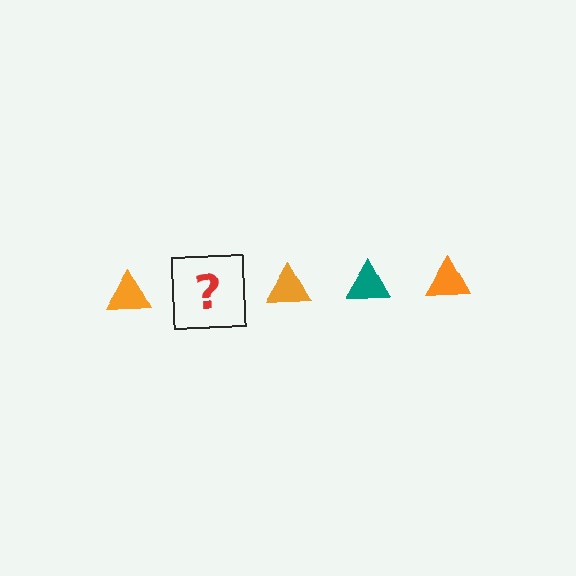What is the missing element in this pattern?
The missing element is a teal triangle.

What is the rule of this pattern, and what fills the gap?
The rule is that the pattern cycles through orange, teal triangles. The gap should be filled with a teal triangle.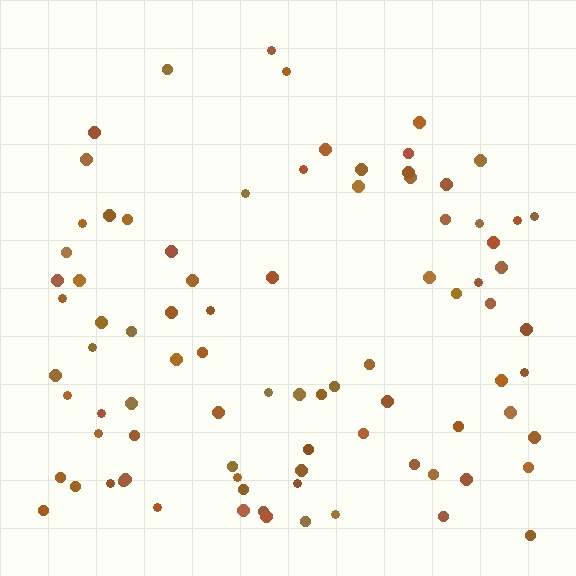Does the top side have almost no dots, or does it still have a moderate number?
Still a moderate number, just noticeably fewer than the bottom.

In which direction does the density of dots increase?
From top to bottom, with the bottom side densest.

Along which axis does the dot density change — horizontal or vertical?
Vertical.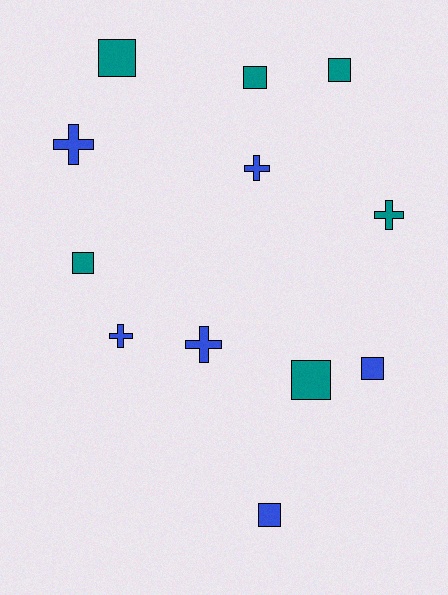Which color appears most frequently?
Blue, with 6 objects.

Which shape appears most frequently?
Square, with 7 objects.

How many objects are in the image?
There are 12 objects.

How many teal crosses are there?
There is 1 teal cross.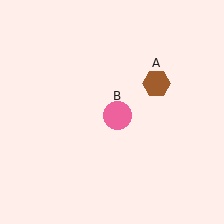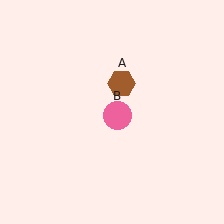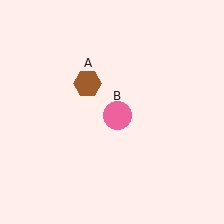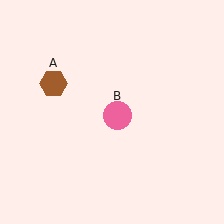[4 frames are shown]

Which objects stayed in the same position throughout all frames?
Pink circle (object B) remained stationary.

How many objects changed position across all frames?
1 object changed position: brown hexagon (object A).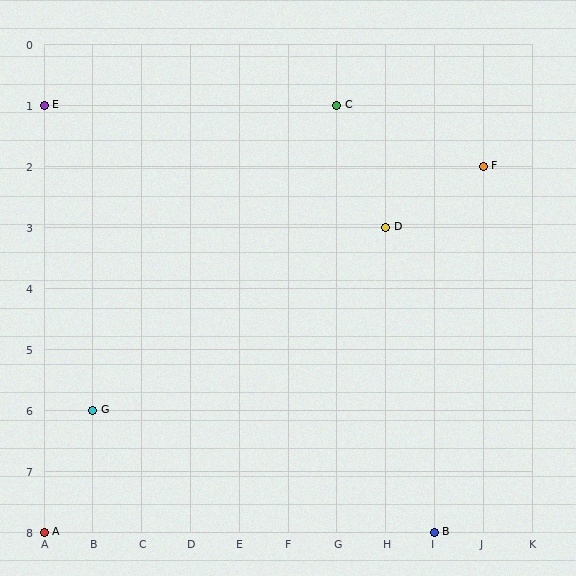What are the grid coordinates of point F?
Point F is at grid coordinates (J, 2).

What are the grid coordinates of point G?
Point G is at grid coordinates (B, 6).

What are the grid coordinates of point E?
Point E is at grid coordinates (A, 1).